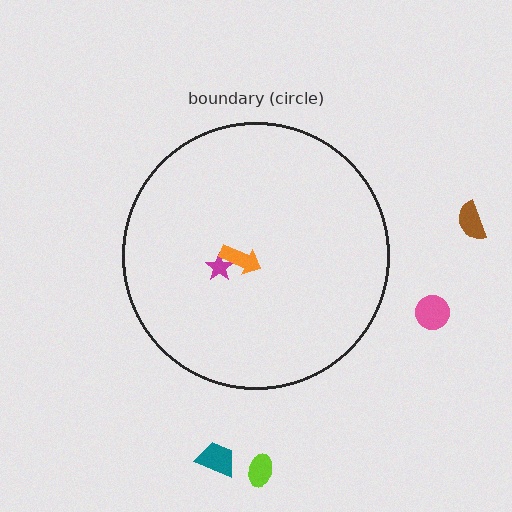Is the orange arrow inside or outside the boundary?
Inside.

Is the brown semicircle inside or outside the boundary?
Outside.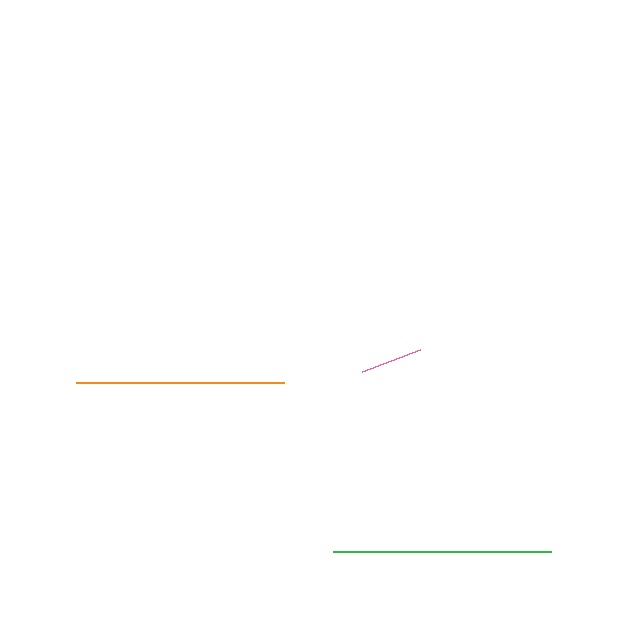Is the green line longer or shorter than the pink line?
The green line is longer than the pink line.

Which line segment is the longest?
The green line is the longest at approximately 218 pixels.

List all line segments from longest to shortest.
From longest to shortest: green, orange, pink.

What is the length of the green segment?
The green segment is approximately 218 pixels long.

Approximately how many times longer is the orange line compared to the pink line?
The orange line is approximately 3.3 times the length of the pink line.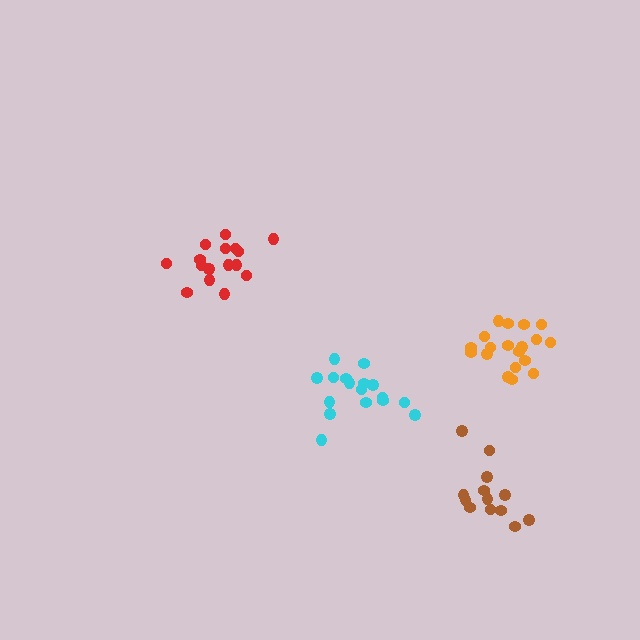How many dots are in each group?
Group 1: 19 dots, Group 2: 13 dots, Group 3: 16 dots, Group 4: 17 dots (65 total).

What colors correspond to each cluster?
The clusters are colored: orange, brown, red, cyan.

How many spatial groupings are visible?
There are 4 spatial groupings.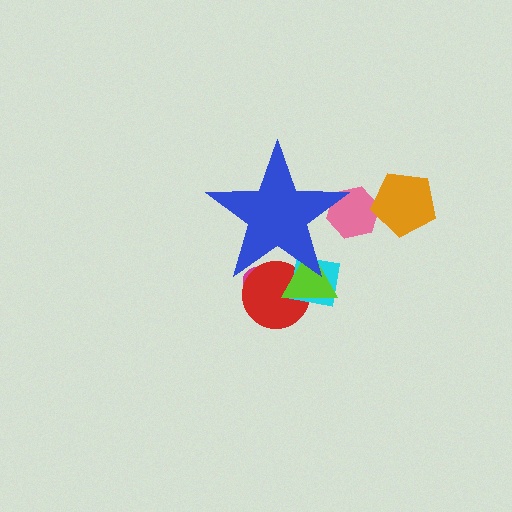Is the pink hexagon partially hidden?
Yes, the pink hexagon is partially hidden behind the blue star.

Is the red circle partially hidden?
Yes, the red circle is partially hidden behind the blue star.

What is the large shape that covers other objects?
A blue star.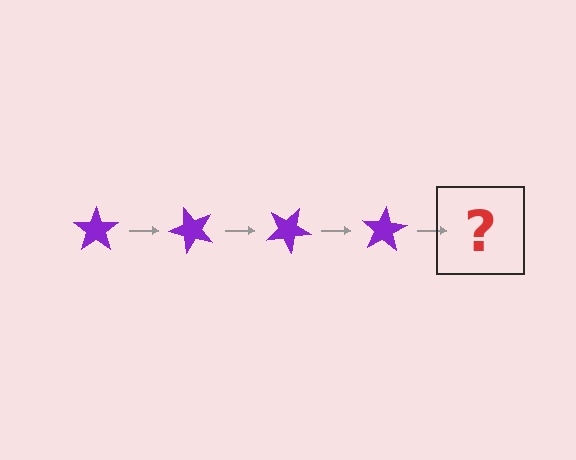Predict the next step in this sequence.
The next step is a purple star rotated 200 degrees.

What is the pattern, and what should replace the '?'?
The pattern is that the star rotates 50 degrees each step. The '?' should be a purple star rotated 200 degrees.